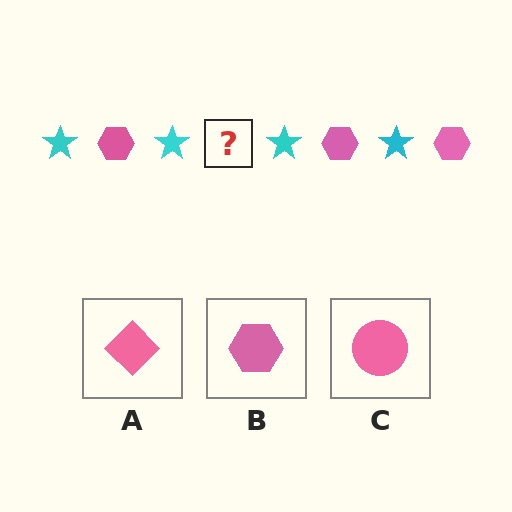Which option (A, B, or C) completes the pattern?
B.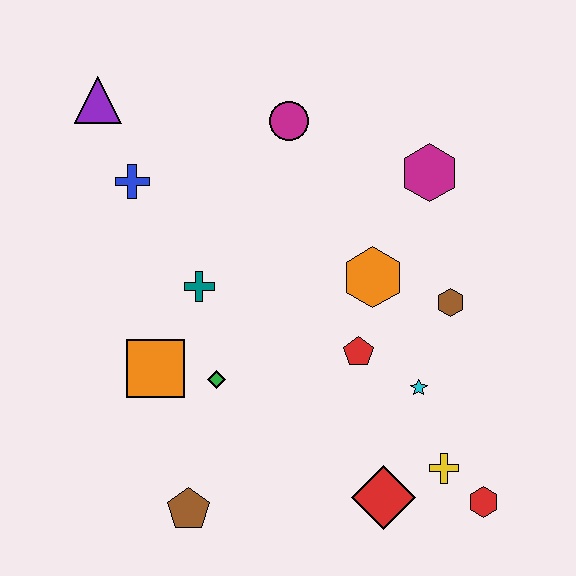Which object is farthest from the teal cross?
The red hexagon is farthest from the teal cross.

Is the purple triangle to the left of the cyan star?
Yes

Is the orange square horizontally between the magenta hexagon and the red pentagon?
No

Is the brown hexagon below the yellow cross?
No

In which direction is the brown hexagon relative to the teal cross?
The brown hexagon is to the right of the teal cross.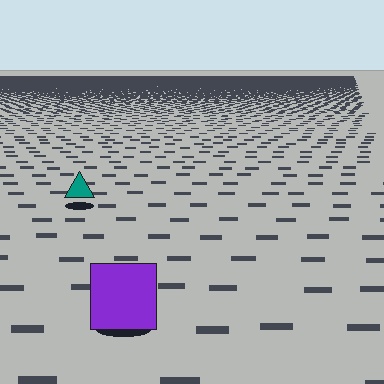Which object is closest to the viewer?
The purple square is closest. The texture marks near it are larger and more spread out.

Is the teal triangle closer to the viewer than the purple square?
No. The purple square is closer — you can tell from the texture gradient: the ground texture is coarser near it.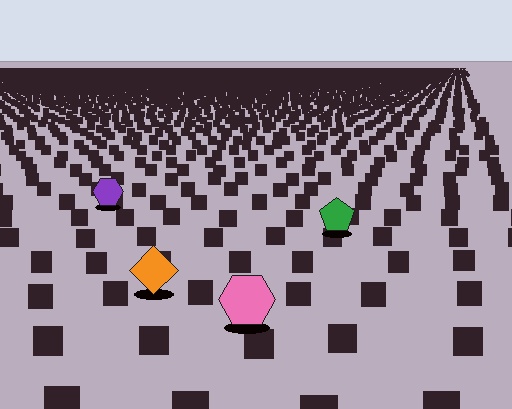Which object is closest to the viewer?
The pink hexagon is closest. The texture marks near it are larger and more spread out.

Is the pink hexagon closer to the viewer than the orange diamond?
Yes. The pink hexagon is closer — you can tell from the texture gradient: the ground texture is coarser near it.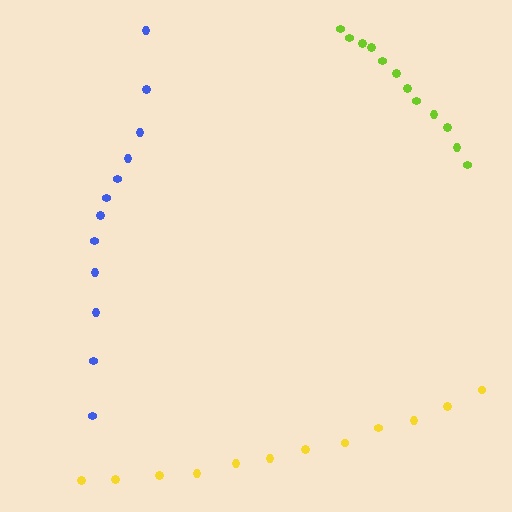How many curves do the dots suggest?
There are 3 distinct paths.